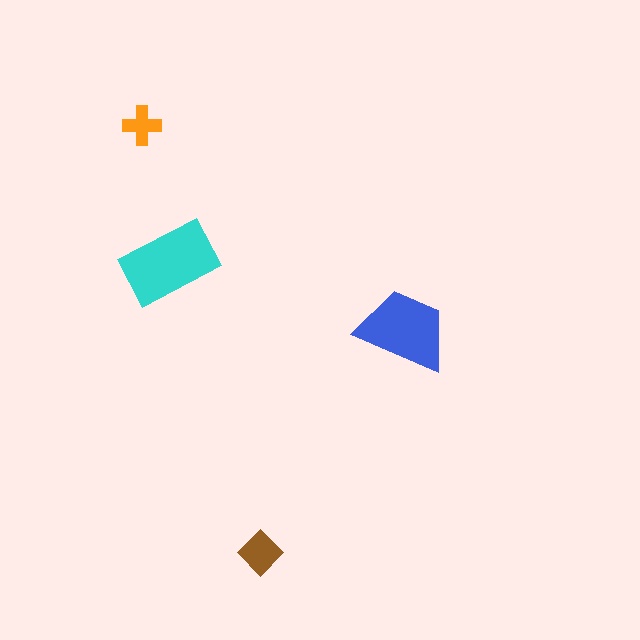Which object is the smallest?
The orange cross.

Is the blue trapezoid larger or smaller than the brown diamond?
Larger.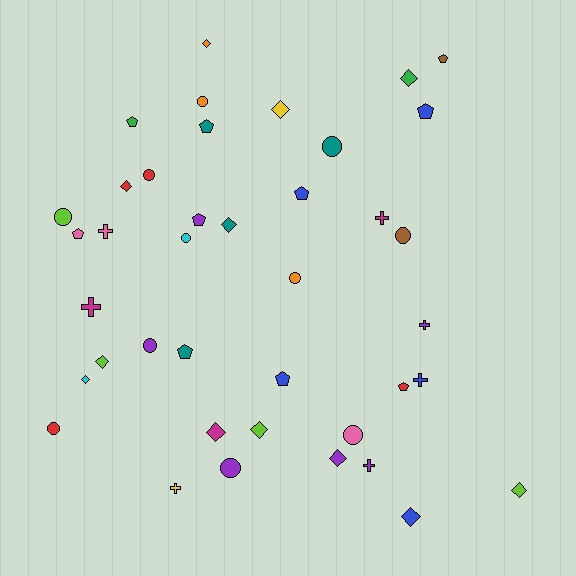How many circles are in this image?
There are 11 circles.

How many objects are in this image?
There are 40 objects.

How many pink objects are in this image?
There are 3 pink objects.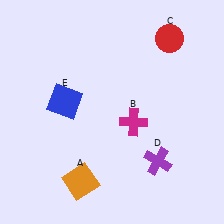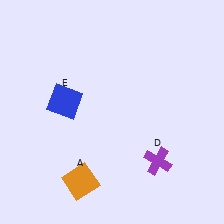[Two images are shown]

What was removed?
The red circle (C), the magenta cross (B) were removed in Image 2.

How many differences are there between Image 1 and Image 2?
There are 2 differences between the two images.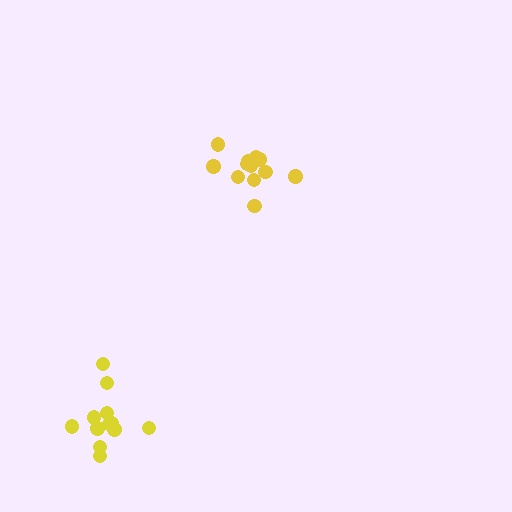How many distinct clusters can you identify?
There are 2 distinct clusters.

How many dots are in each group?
Group 1: 12 dots, Group 2: 12 dots (24 total).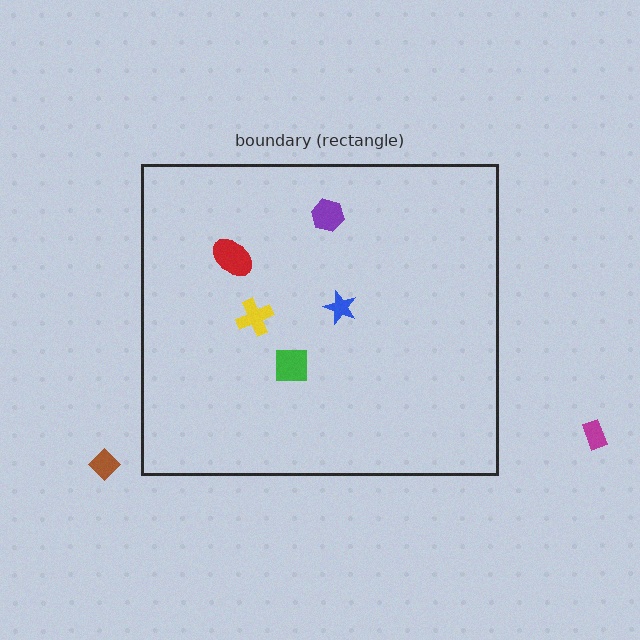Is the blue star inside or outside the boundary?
Inside.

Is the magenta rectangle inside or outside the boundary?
Outside.